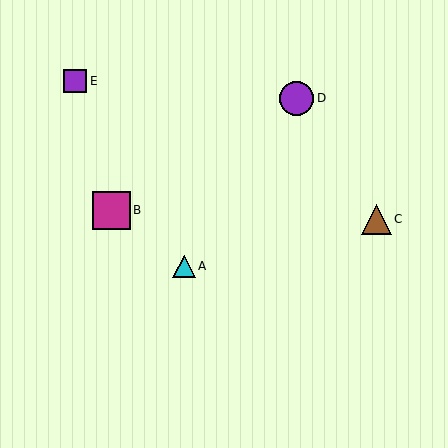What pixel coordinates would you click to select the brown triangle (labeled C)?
Click at (376, 219) to select the brown triangle C.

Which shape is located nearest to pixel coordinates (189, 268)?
The cyan triangle (labeled A) at (184, 266) is nearest to that location.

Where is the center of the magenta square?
The center of the magenta square is at (111, 210).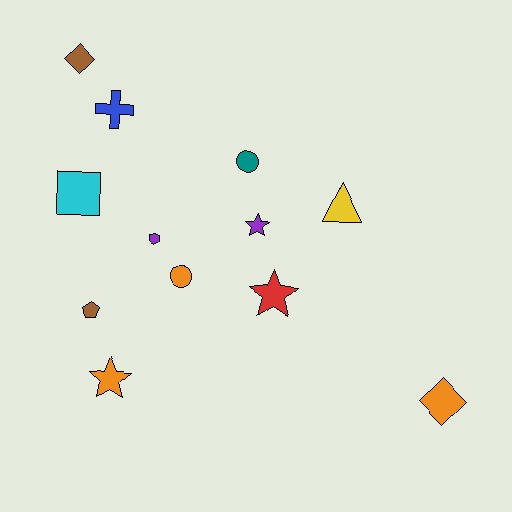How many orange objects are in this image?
There are 3 orange objects.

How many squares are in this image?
There is 1 square.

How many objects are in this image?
There are 12 objects.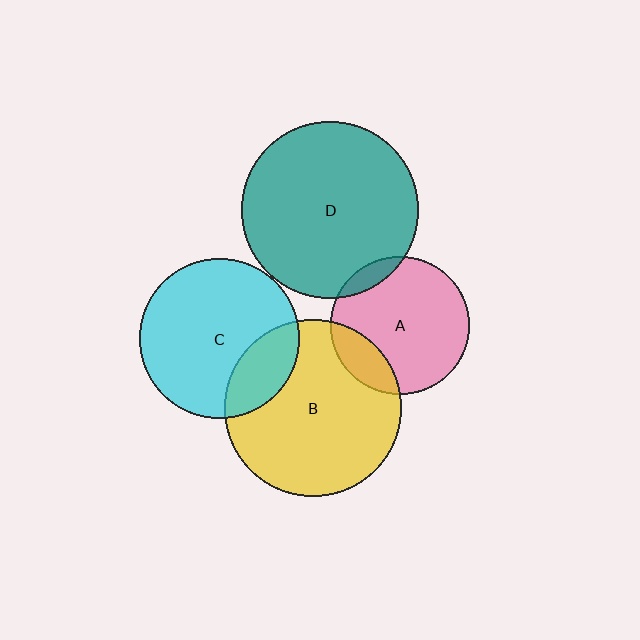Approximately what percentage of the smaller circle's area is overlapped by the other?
Approximately 20%.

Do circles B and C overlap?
Yes.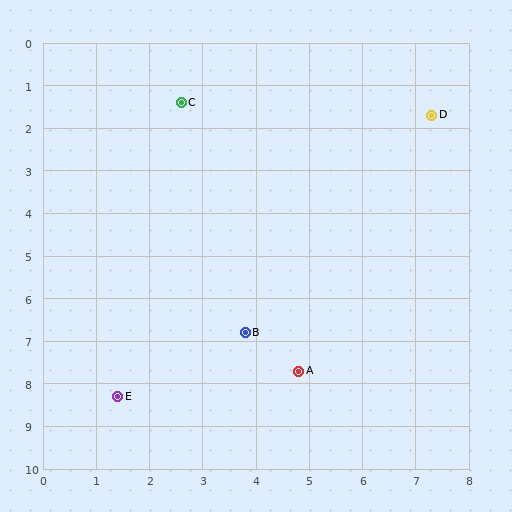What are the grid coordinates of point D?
Point D is at approximately (7.3, 1.7).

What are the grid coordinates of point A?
Point A is at approximately (4.8, 7.7).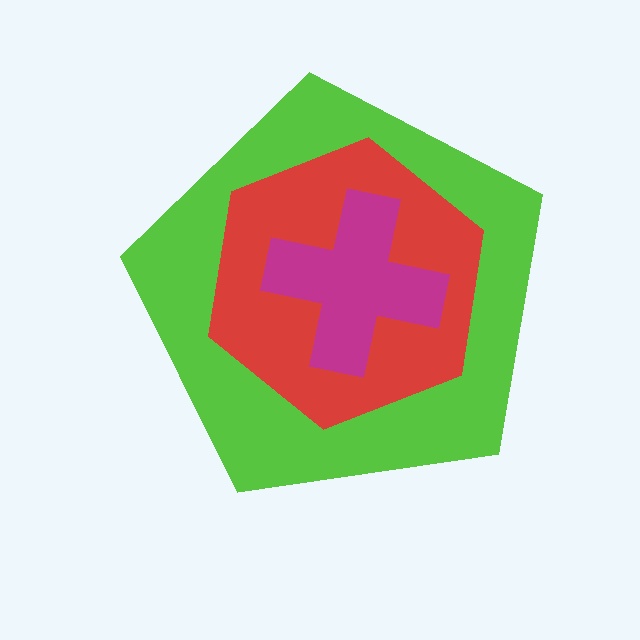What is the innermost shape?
The magenta cross.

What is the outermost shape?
The lime pentagon.